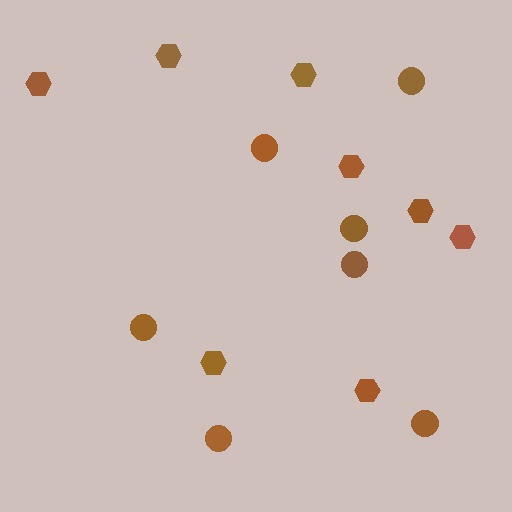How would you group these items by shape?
There are 2 groups: one group of circles (7) and one group of hexagons (8).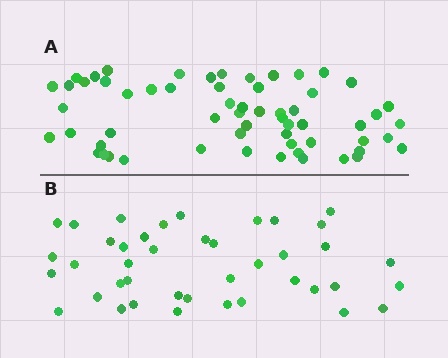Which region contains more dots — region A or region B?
Region A (the top region) has more dots.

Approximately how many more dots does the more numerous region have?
Region A has approximately 20 more dots than region B.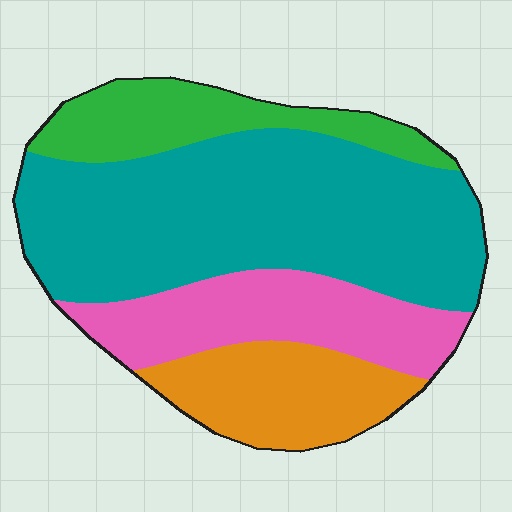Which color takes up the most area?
Teal, at roughly 50%.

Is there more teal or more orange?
Teal.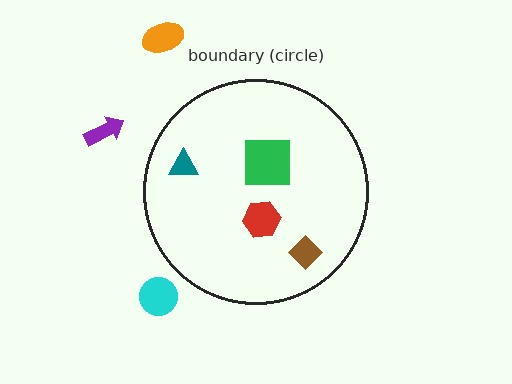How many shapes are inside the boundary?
4 inside, 3 outside.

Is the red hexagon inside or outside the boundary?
Inside.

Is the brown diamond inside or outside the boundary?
Inside.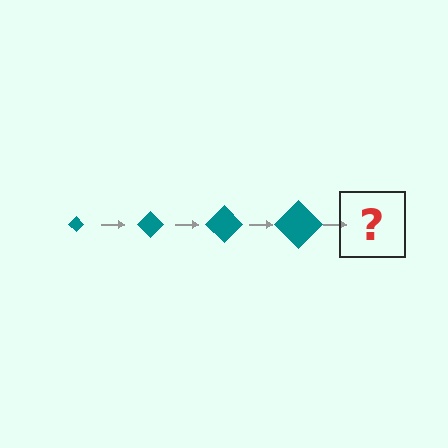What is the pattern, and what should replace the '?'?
The pattern is that the diamond gets progressively larger each step. The '?' should be a teal diamond, larger than the previous one.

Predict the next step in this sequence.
The next step is a teal diamond, larger than the previous one.